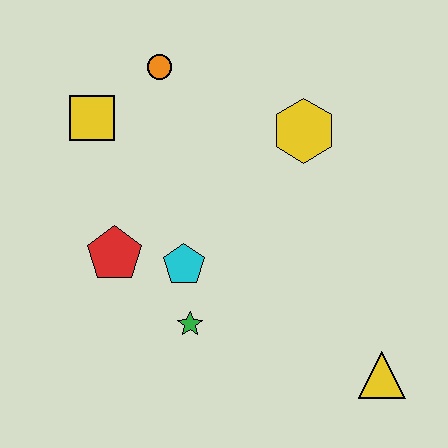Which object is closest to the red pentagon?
The cyan pentagon is closest to the red pentagon.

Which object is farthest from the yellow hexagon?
The yellow triangle is farthest from the yellow hexagon.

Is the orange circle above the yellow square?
Yes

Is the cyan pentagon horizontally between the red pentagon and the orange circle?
No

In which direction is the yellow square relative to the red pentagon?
The yellow square is above the red pentagon.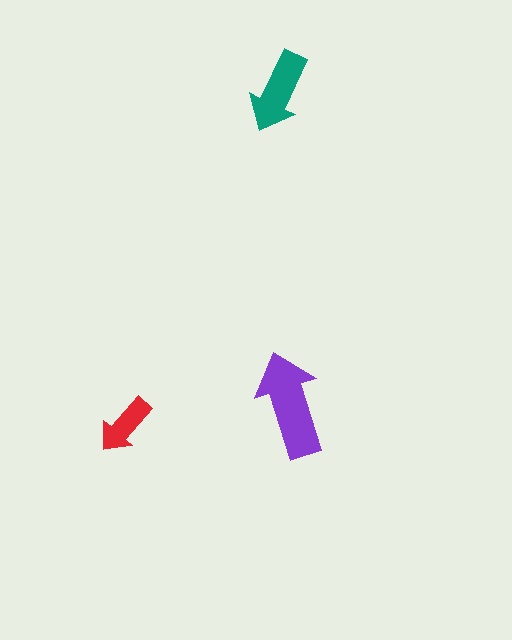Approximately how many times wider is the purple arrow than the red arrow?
About 1.5 times wider.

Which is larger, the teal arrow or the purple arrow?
The purple one.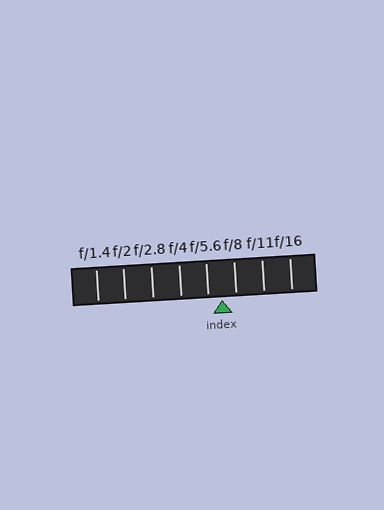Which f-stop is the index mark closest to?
The index mark is closest to f/5.6.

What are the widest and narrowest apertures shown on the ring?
The widest aperture shown is f/1.4 and the narrowest is f/16.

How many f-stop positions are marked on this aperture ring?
There are 8 f-stop positions marked.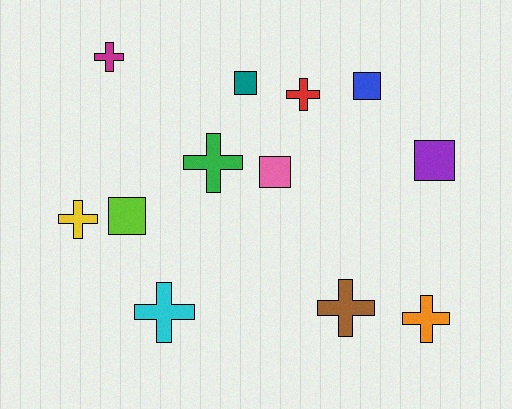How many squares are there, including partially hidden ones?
There are 5 squares.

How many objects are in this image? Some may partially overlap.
There are 12 objects.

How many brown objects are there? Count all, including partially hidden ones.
There is 1 brown object.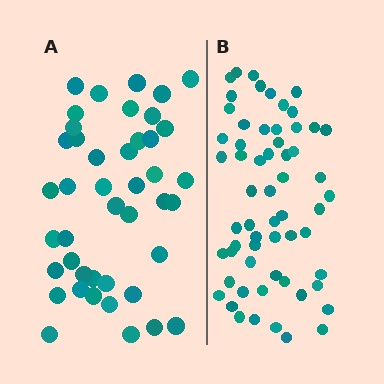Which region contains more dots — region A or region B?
Region B (the right region) has more dots.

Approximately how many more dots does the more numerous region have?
Region B has approximately 15 more dots than region A.